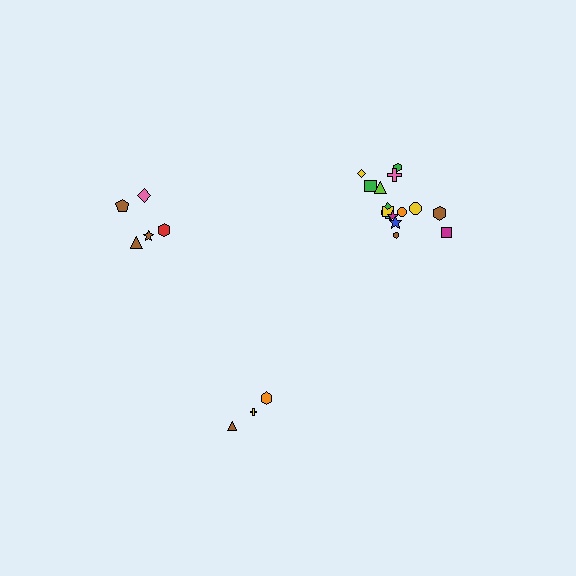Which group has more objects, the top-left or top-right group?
The top-right group.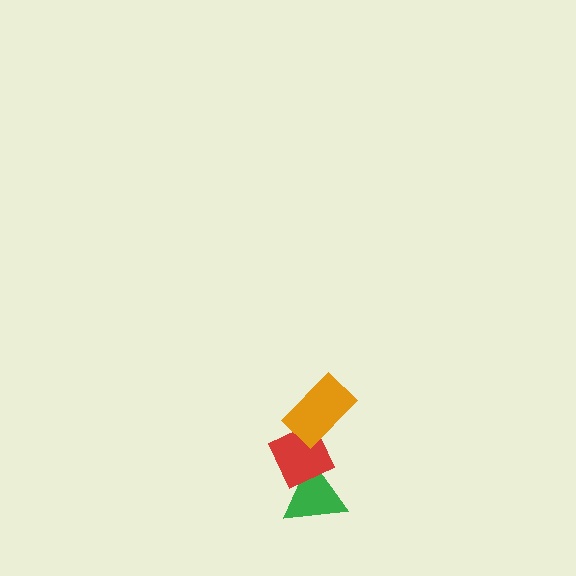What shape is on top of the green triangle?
The red diamond is on top of the green triangle.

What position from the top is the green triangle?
The green triangle is 3rd from the top.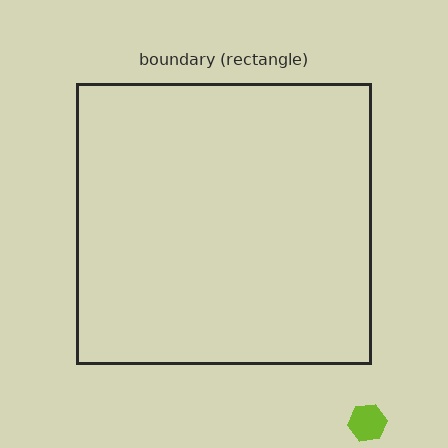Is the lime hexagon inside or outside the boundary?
Outside.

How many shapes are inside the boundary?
0 inside, 1 outside.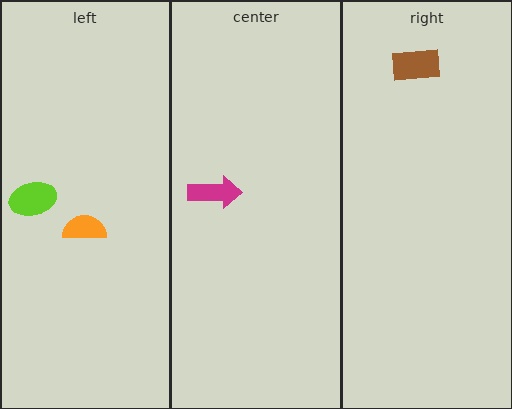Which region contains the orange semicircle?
The left region.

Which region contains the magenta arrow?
The center region.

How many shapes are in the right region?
1.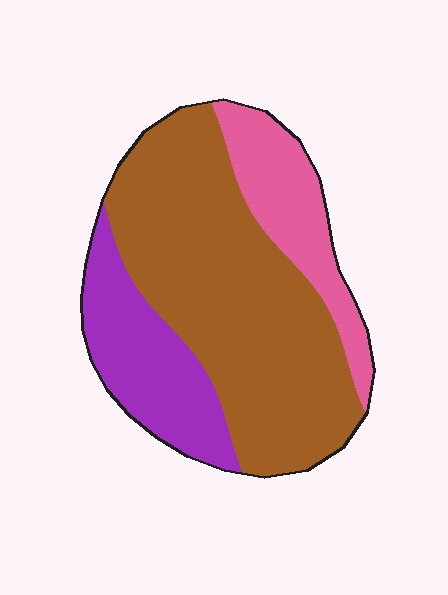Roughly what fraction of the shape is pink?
Pink covers about 20% of the shape.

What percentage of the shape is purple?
Purple covers about 20% of the shape.